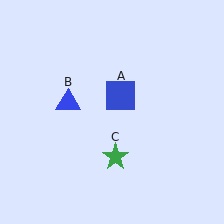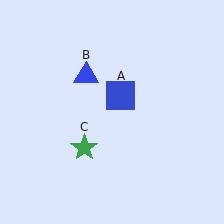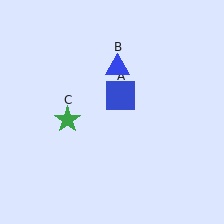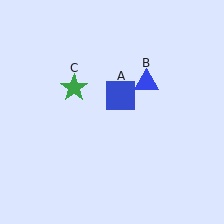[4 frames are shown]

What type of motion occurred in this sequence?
The blue triangle (object B), green star (object C) rotated clockwise around the center of the scene.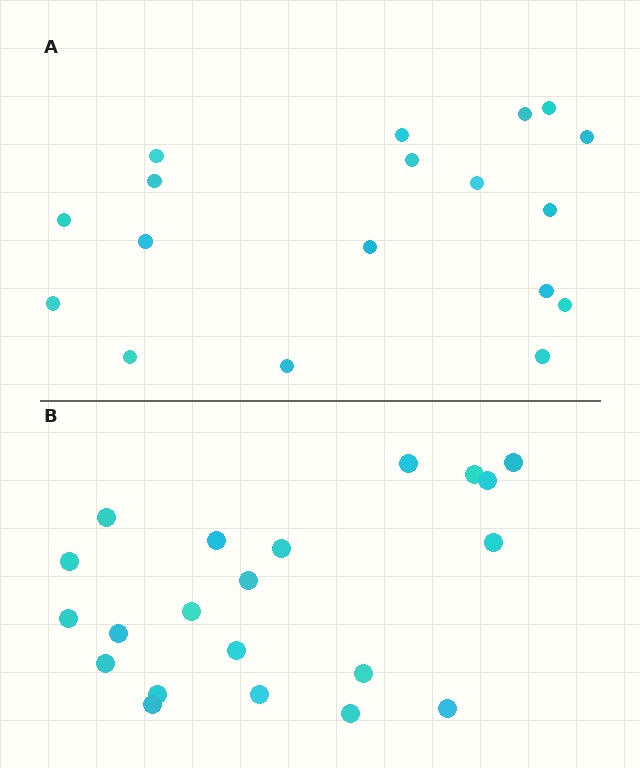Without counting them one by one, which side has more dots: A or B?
Region B (the bottom region) has more dots.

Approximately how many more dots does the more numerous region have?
Region B has just a few more — roughly 2 or 3 more dots than region A.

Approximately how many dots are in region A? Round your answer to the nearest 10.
About 20 dots. (The exact count is 18, which rounds to 20.)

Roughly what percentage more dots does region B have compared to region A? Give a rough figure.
About 15% more.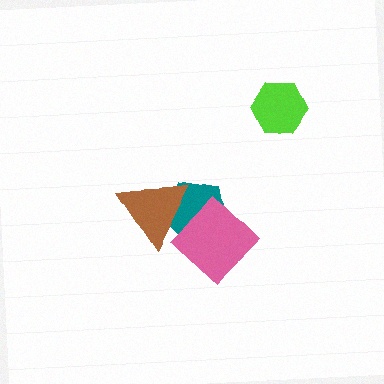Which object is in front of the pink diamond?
The brown triangle is in front of the pink diamond.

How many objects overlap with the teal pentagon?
2 objects overlap with the teal pentagon.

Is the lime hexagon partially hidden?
No, no other shape covers it.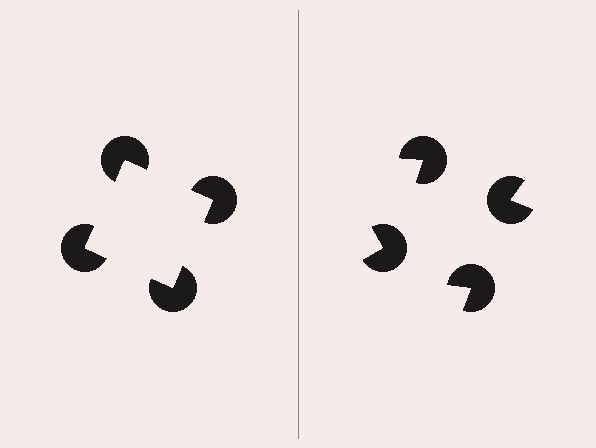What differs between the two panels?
The pac-man discs are positioned identically on both sides; only the wedge orientations differ. On the left they align to a square; on the right they are misaligned.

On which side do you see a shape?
An illusory square appears on the left side. On the right side the wedge cuts are rotated, so no coherent shape forms.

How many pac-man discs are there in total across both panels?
8 — 4 on each side.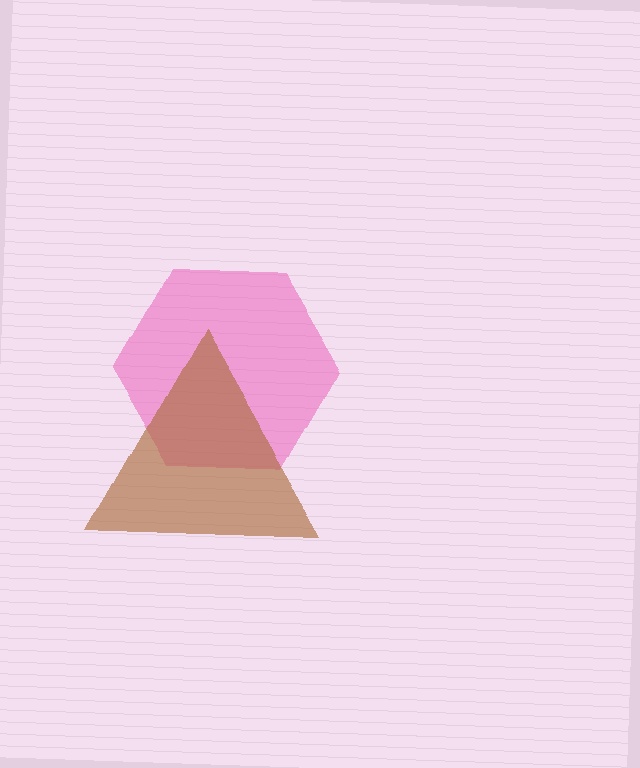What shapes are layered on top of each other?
The layered shapes are: a pink hexagon, a brown triangle.